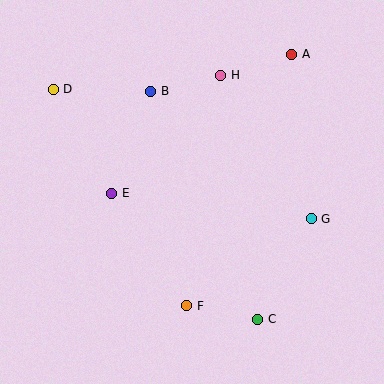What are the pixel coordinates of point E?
Point E is at (112, 193).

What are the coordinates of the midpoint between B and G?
The midpoint between B and G is at (231, 155).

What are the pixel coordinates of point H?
Point H is at (221, 75).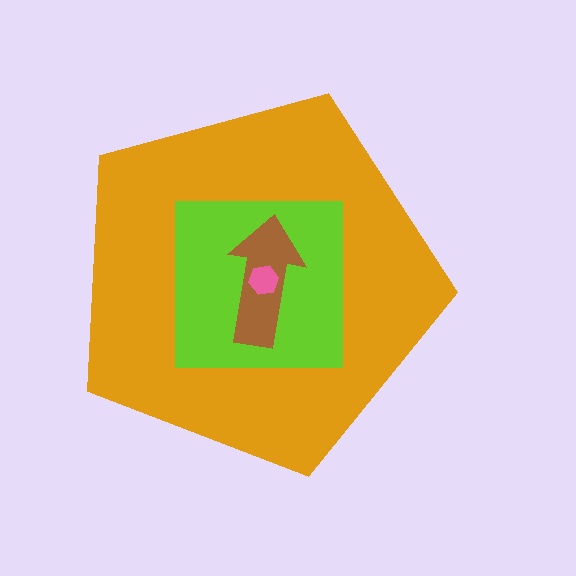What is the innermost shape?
The pink hexagon.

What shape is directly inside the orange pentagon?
The lime square.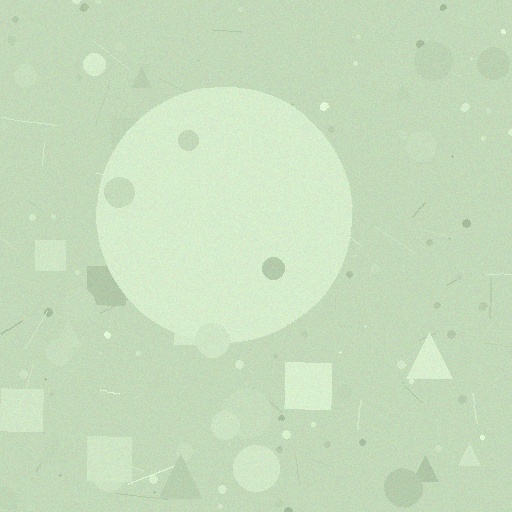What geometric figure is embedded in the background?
A circle is embedded in the background.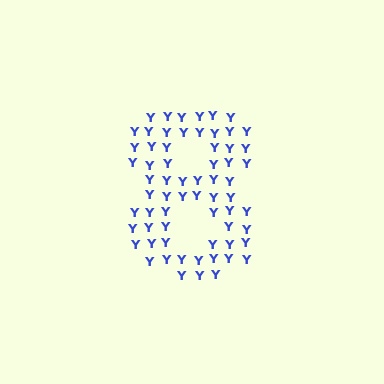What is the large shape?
The large shape is the digit 8.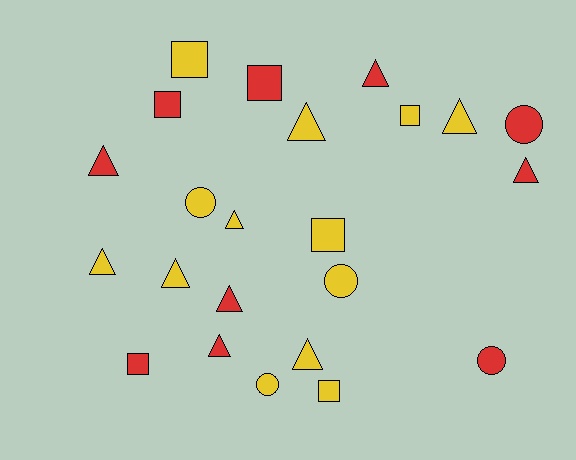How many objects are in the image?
There are 23 objects.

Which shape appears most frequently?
Triangle, with 11 objects.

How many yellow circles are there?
There are 3 yellow circles.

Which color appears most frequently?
Yellow, with 13 objects.